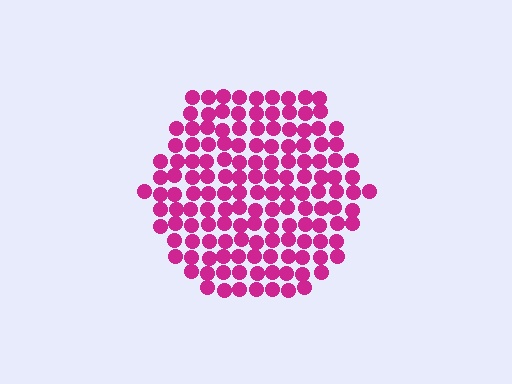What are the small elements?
The small elements are circles.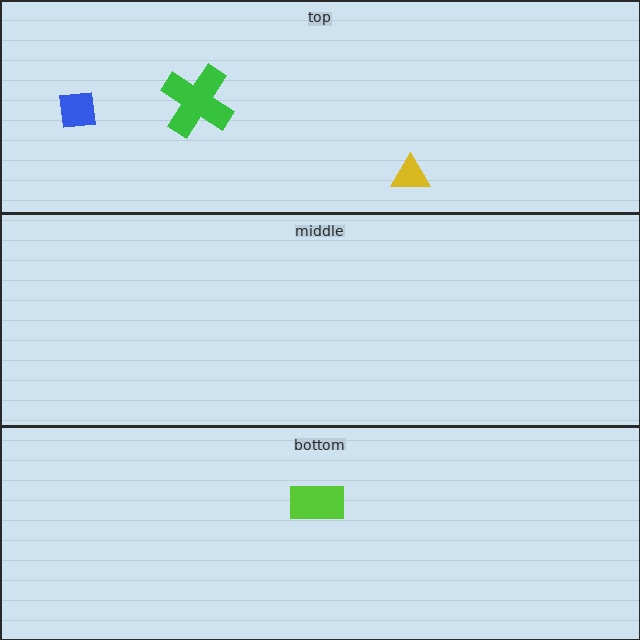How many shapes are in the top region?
3.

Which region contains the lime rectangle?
The bottom region.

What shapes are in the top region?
The yellow triangle, the blue square, the green cross.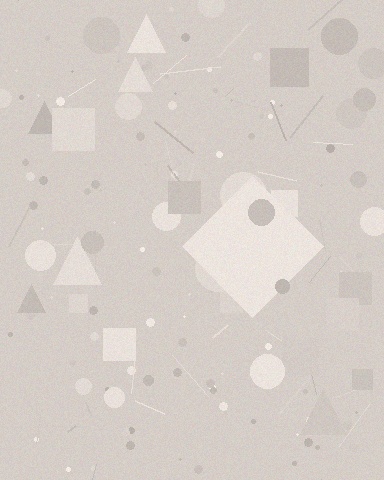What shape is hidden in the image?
A diamond is hidden in the image.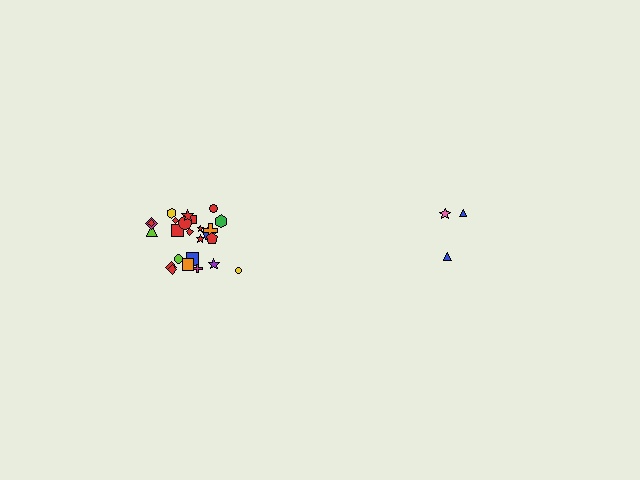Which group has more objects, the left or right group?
The left group.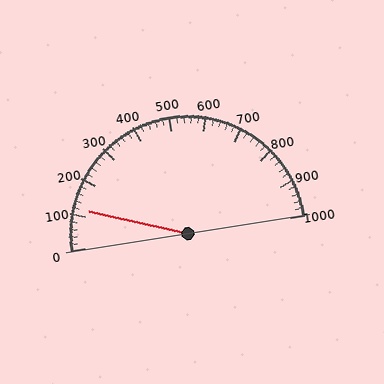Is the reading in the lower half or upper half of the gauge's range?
The reading is in the lower half of the range (0 to 1000).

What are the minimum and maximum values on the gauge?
The gauge ranges from 0 to 1000.